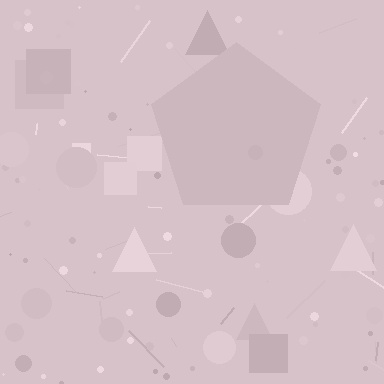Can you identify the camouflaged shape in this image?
The camouflaged shape is a pentagon.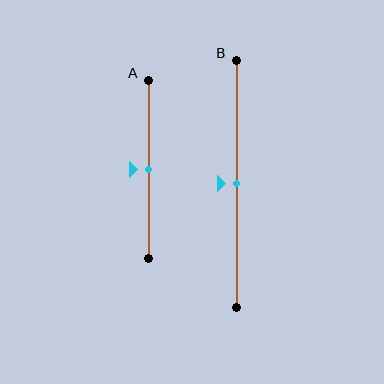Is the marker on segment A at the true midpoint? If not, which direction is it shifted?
Yes, the marker on segment A is at the true midpoint.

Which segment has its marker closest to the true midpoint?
Segment A has its marker closest to the true midpoint.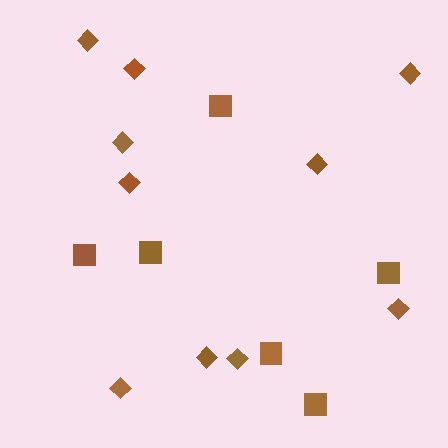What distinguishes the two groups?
There are 2 groups: one group of diamonds (10) and one group of squares (6).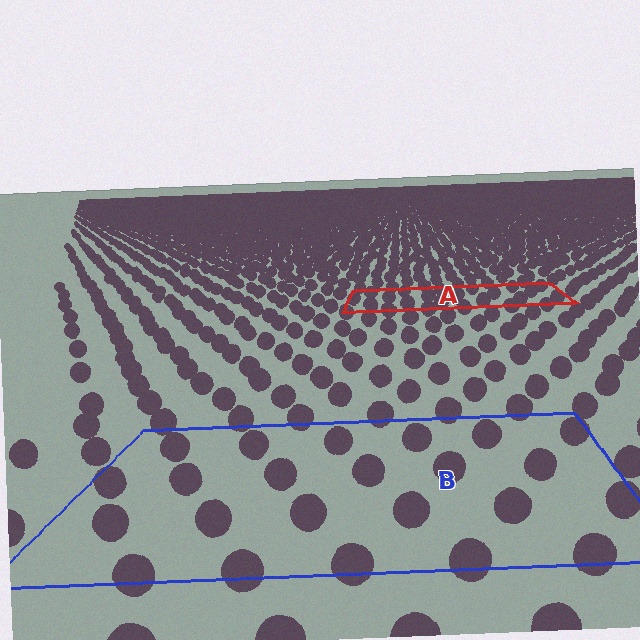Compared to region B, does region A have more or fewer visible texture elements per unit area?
Region A has more texture elements per unit area — they are packed more densely because it is farther away.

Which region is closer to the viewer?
Region B is closer. The texture elements there are larger and more spread out.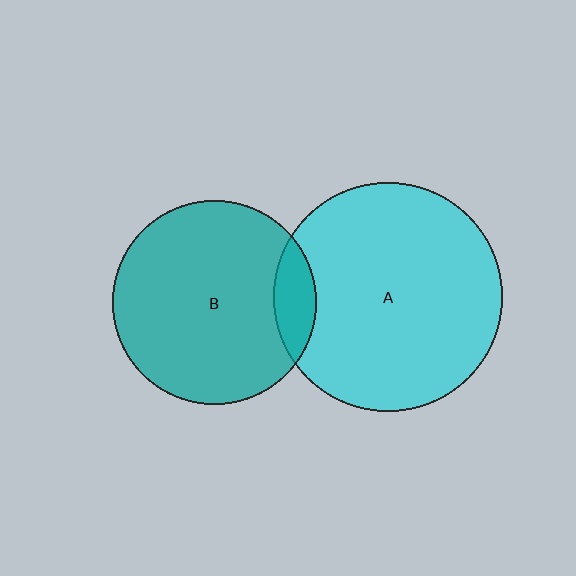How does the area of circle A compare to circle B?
Approximately 1.3 times.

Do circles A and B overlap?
Yes.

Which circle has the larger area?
Circle A (cyan).